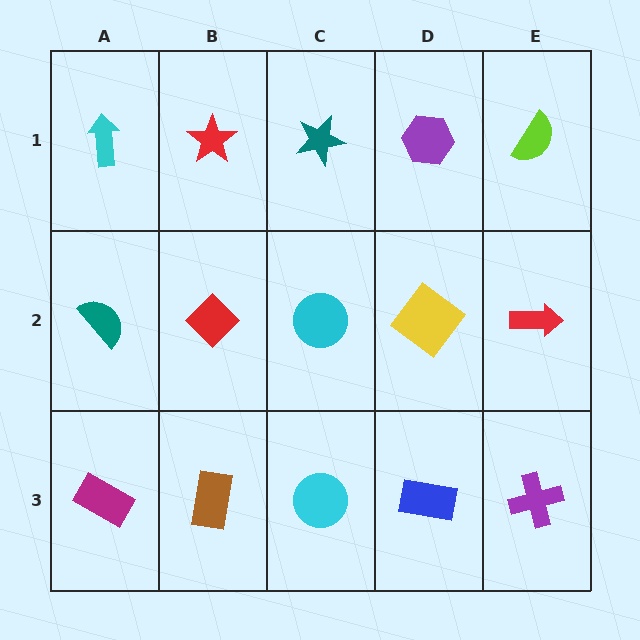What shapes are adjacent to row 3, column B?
A red diamond (row 2, column B), a magenta rectangle (row 3, column A), a cyan circle (row 3, column C).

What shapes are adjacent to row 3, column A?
A teal semicircle (row 2, column A), a brown rectangle (row 3, column B).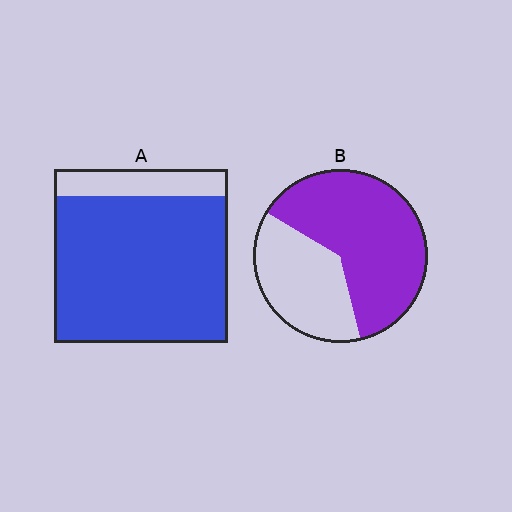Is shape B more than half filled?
Yes.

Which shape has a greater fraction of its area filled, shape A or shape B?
Shape A.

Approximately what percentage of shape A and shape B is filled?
A is approximately 85% and B is approximately 65%.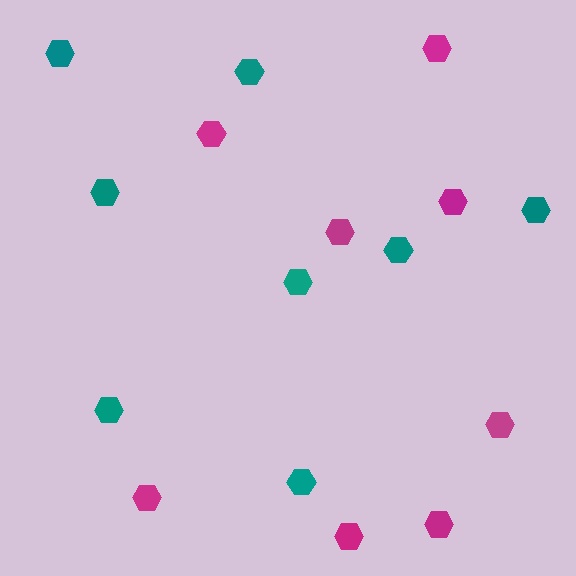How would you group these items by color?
There are 2 groups: one group of magenta hexagons (8) and one group of teal hexagons (8).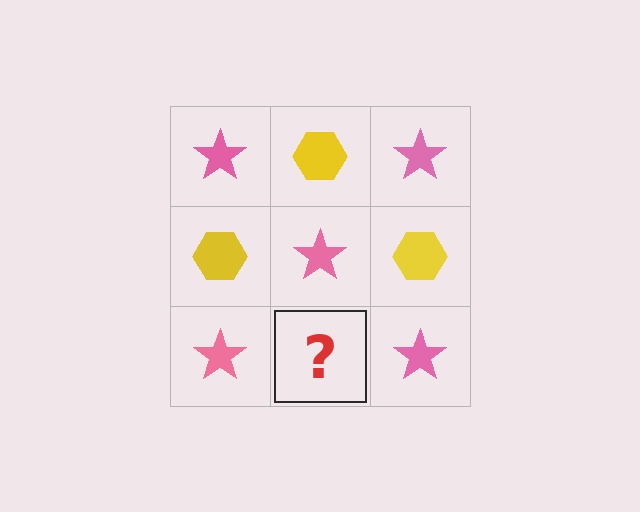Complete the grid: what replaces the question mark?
The question mark should be replaced with a yellow hexagon.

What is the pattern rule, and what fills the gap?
The rule is that it alternates pink star and yellow hexagon in a checkerboard pattern. The gap should be filled with a yellow hexagon.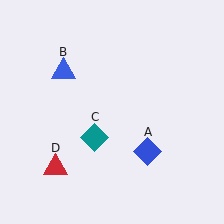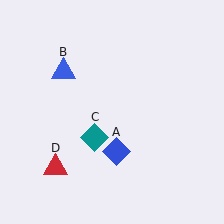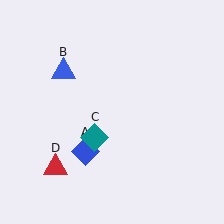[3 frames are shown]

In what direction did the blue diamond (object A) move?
The blue diamond (object A) moved left.